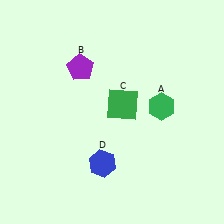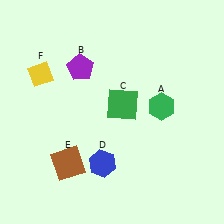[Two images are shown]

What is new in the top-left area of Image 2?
A yellow diamond (F) was added in the top-left area of Image 2.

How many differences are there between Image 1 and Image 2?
There are 2 differences between the two images.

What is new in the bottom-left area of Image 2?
A brown square (E) was added in the bottom-left area of Image 2.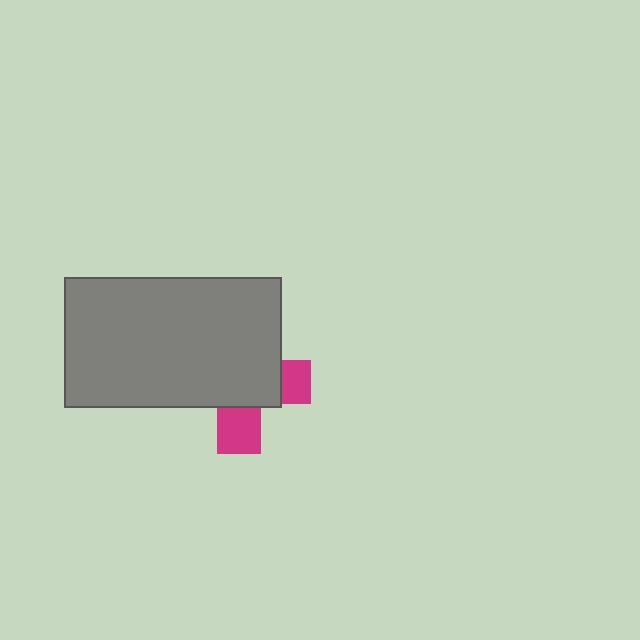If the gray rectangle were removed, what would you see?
You would see the complete magenta cross.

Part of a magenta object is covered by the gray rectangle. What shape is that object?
It is a cross.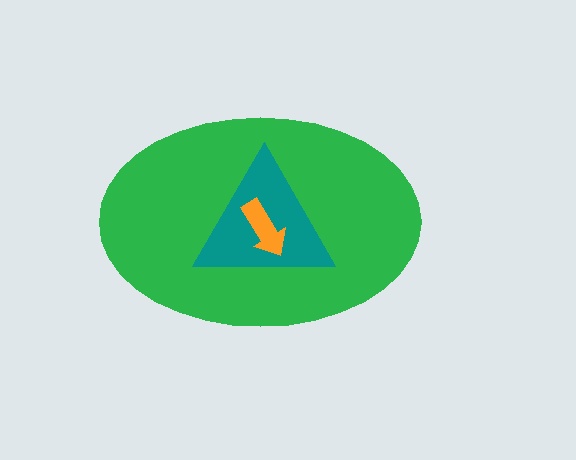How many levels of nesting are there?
3.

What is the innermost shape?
The orange arrow.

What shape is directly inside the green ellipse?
The teal triangle.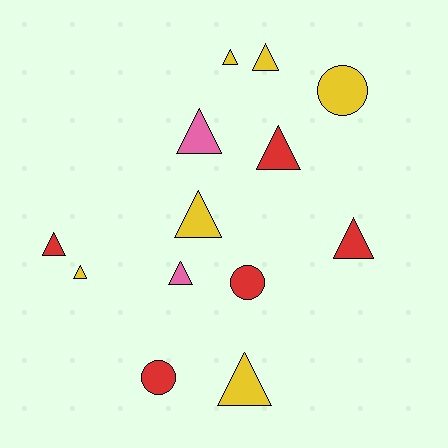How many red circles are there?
There are 2 red circles.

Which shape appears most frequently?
Triangle, with 10 objects.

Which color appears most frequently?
Yellow, with 6 objects.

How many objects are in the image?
There are 13 objects.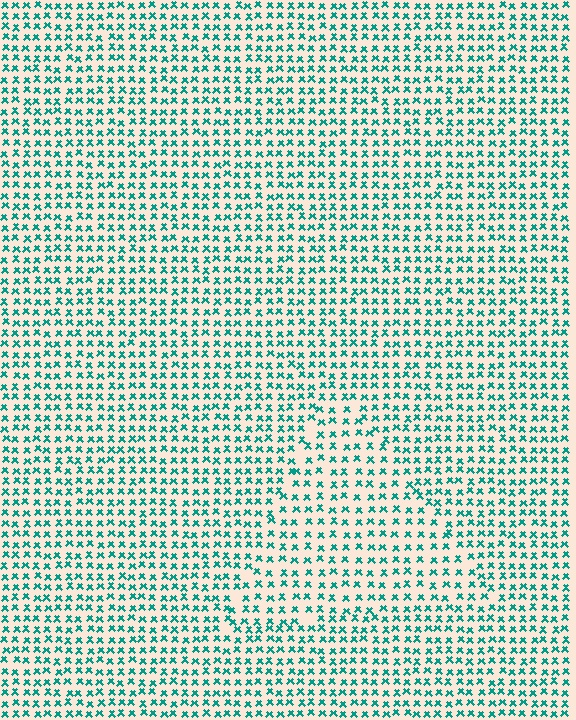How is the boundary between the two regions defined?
The boundary is defined by a change in element density (approximately 1.4x ratio). All elements are the same color, size, and shape.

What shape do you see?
I see a triangle.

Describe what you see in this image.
The image contains small teal elements arranged at two different densities. A triangle-shaped region is visible where the elements are less densely packed than the surrounding area.